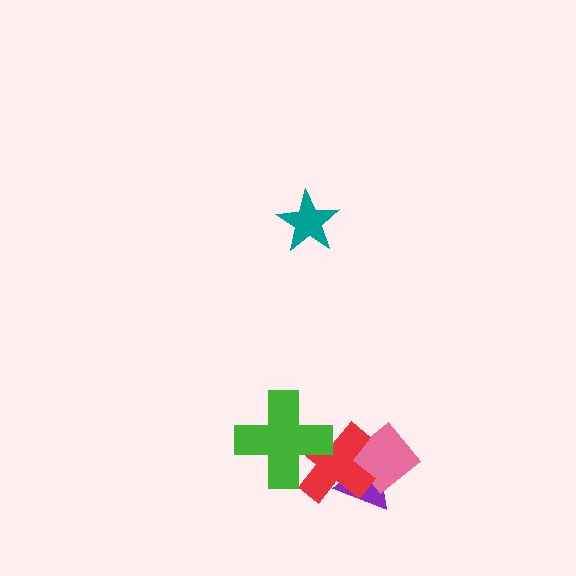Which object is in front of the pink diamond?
The red cross is in front of the pink diamond.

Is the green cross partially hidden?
No, no other shape covers it.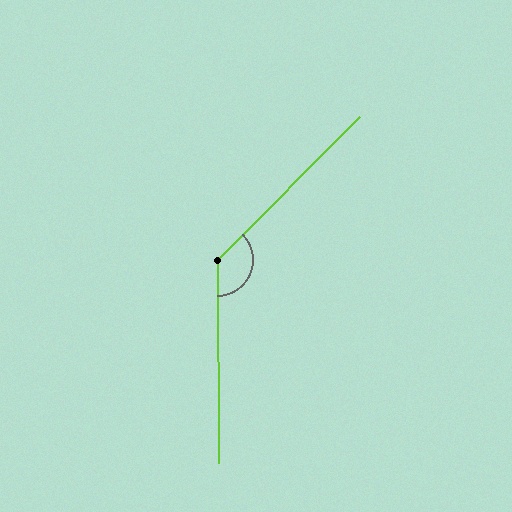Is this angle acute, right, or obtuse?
It is obtuse.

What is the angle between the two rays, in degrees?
Approximately 135 degrees.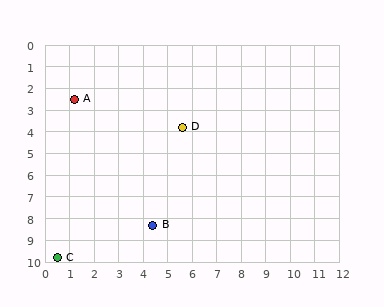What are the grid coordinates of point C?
Point C is at approximately (0.5, 9.8).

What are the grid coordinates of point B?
Point B is at approximately (4.4, 8.3).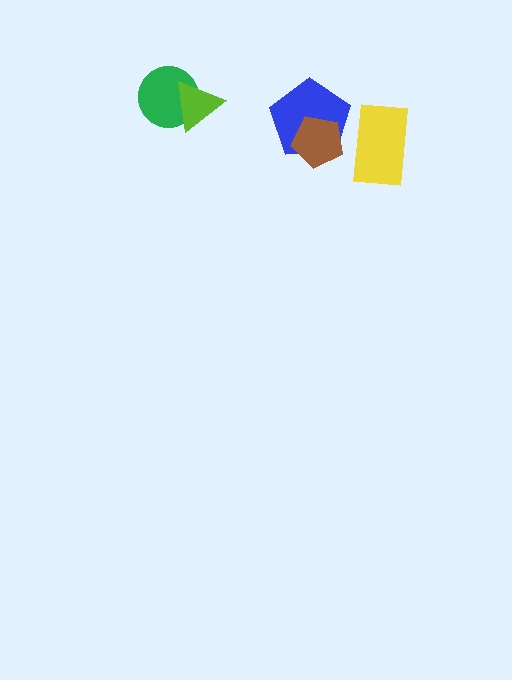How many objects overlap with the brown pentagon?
1 object overlaps with the brown pentagon.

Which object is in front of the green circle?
The lime triangle is in front of the green circle.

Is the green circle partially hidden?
Yes, it is partially covered by another shape.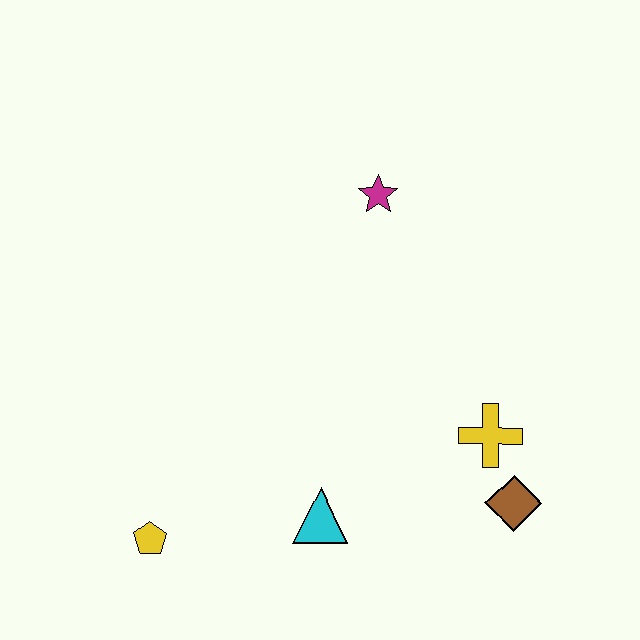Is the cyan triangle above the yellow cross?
No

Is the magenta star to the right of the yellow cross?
No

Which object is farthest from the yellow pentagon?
The magenta star is farthest from the yellow pentagon.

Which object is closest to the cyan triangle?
The yellow pentagon is closest to the cyan triangle.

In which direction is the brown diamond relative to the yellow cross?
The brown diamond is below the yellow cross.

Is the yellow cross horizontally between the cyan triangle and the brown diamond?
Yes